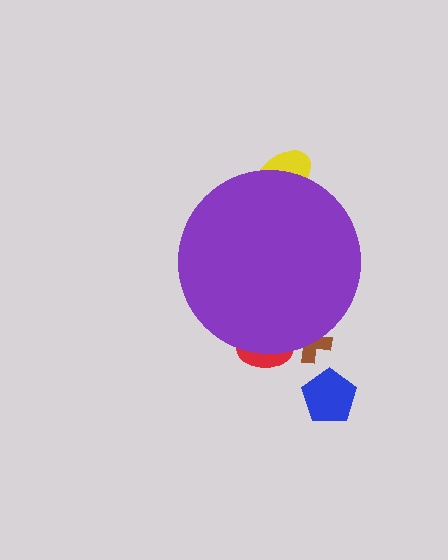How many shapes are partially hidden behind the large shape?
3 shapes are partially hidden.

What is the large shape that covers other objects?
A purple circle.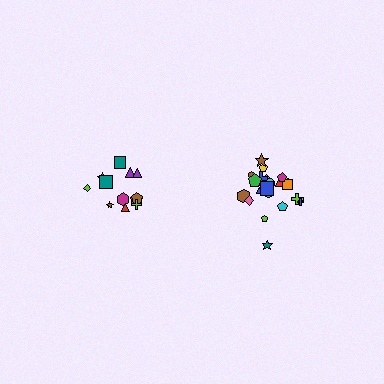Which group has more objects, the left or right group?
The right group.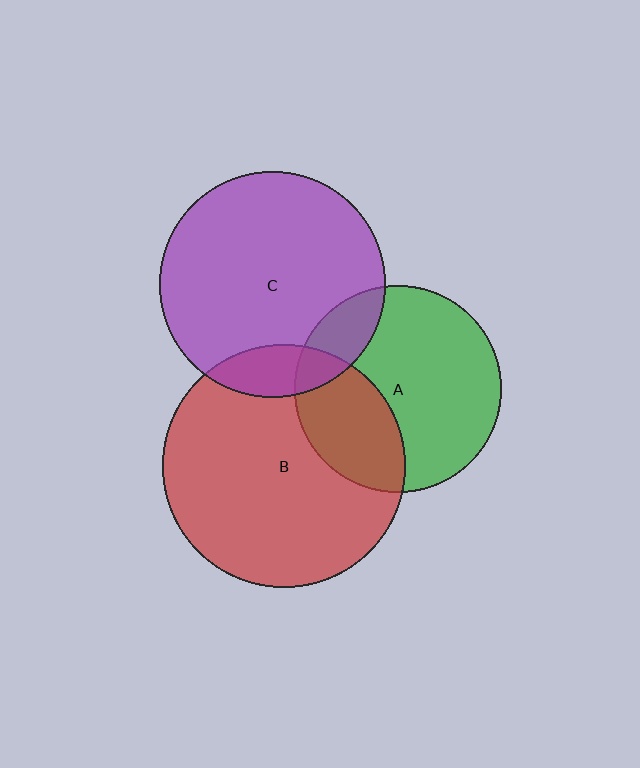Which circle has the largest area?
Circle B (red).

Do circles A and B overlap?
Yes.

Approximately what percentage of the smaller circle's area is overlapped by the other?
Approximately 30%.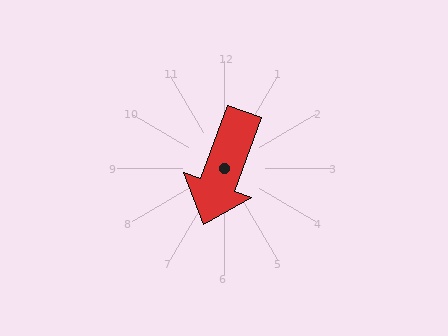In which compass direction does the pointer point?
South.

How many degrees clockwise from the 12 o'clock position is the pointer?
Approximately 200 degrees.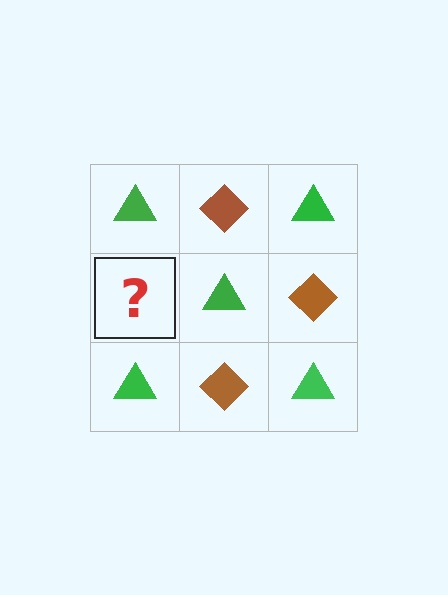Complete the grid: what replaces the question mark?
The question mark should be replaced with a brown diamond.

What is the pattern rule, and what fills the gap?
The rule is that it alternates green triangle and brown diamond in a checkerboard pattern. The gap should be filled with a brown diamond.